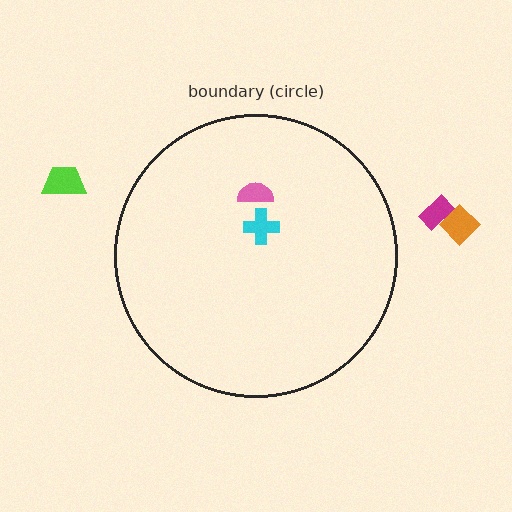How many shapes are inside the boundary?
2 inside, 3 outside.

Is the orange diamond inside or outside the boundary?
Outside.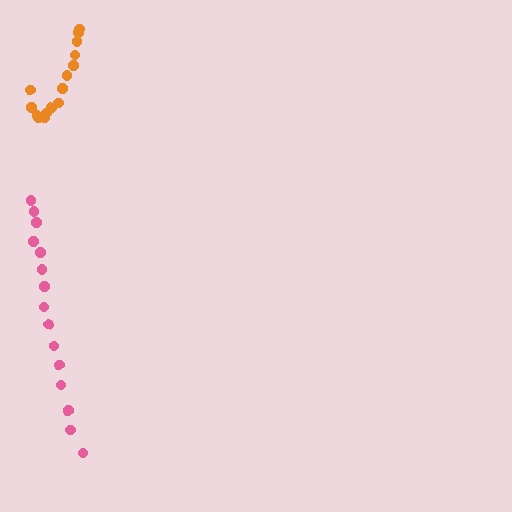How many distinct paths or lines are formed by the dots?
There are 2 distinct paths.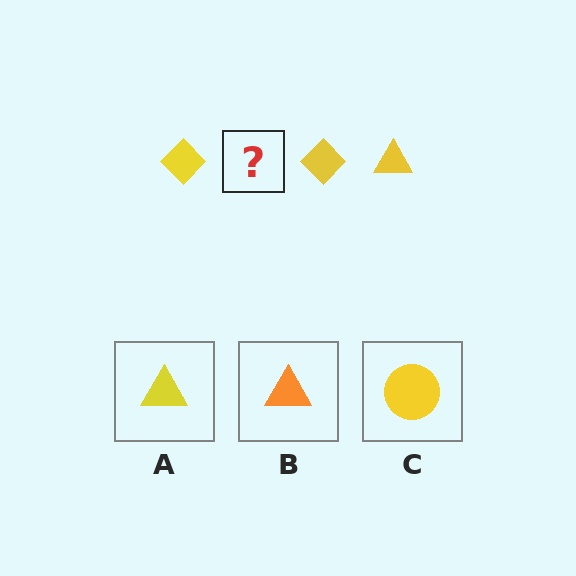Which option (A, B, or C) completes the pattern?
A.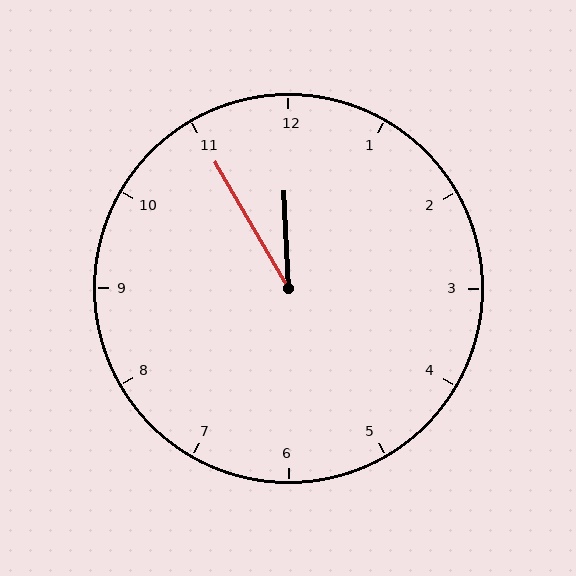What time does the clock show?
11:55.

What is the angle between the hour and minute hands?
Approximately 28 degrees.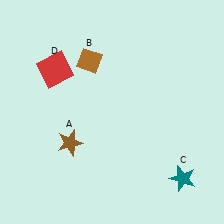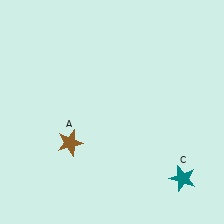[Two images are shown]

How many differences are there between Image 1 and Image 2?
There are 2 differences between the two images.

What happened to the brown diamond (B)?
The brown diamond (B) was removed in Image 2. It was in the top-left area of Image 1.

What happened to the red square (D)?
The red square (D) was removed in Image 2. It was in the top-left area of Image 1.